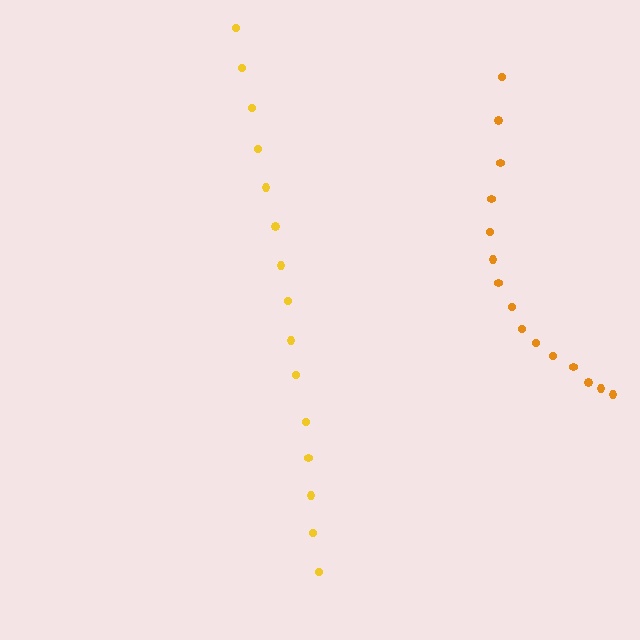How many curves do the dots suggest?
There are 2 distinct paths.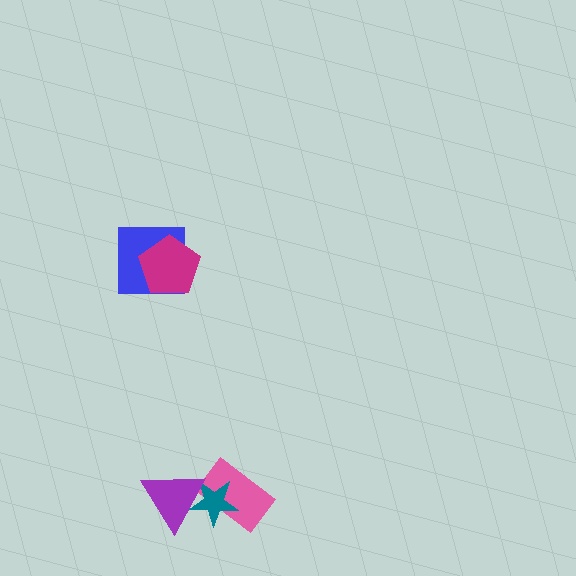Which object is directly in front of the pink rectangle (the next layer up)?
The teal star is directly in front of the pink rectangle.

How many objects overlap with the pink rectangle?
2 objects overlap with the pink rectangle.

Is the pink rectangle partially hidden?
Yes, it is partially covered by another shape.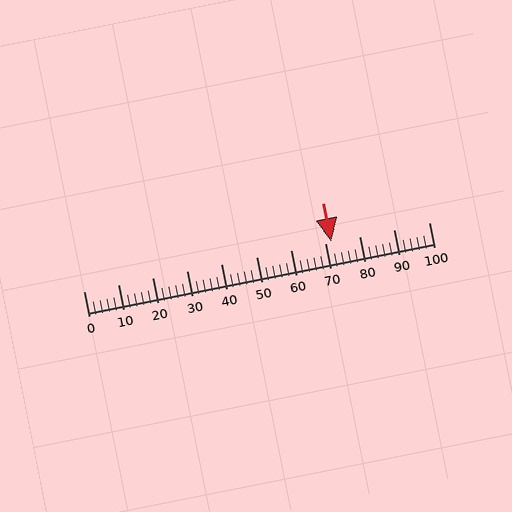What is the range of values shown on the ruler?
The ruler shows values from 0 to 100.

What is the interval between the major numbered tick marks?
The major tick marks are spaced 10 units apart.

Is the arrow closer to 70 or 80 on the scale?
The arrow is closer to 70.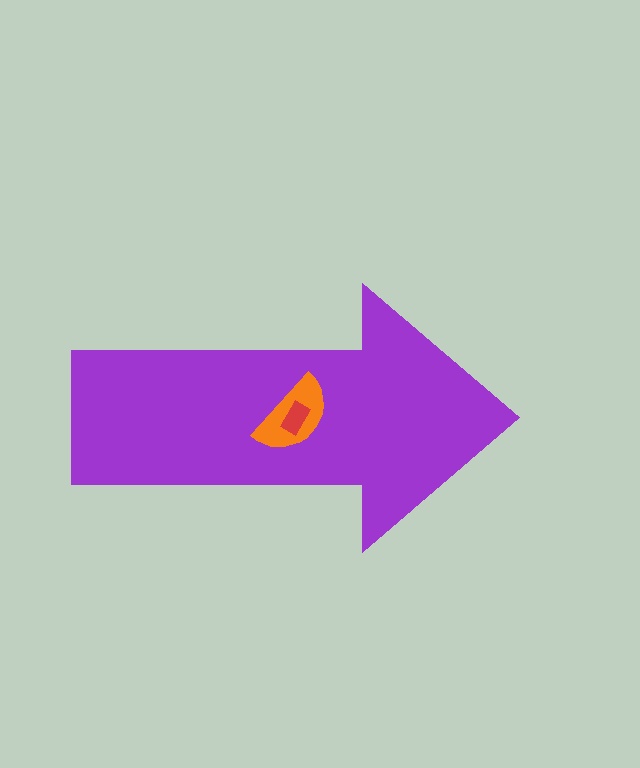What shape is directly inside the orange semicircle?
The red rectangle.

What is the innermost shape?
The red rectangle.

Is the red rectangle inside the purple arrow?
Yes.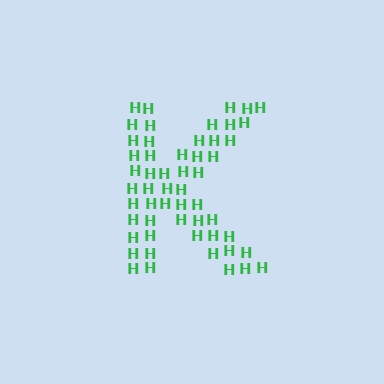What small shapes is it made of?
It is made of small letter H's.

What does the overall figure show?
The overall figure shows the letter K.